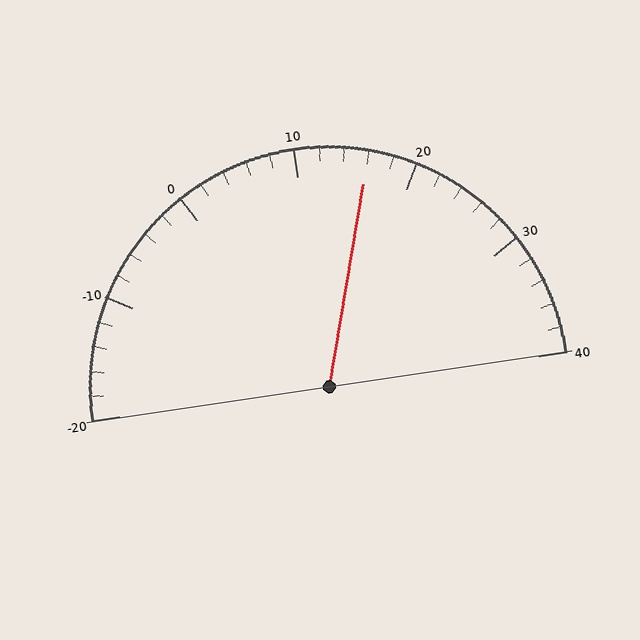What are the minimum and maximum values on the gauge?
The gauge ranges from -20 to 40.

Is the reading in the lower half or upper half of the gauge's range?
The reading is in the upper half of the range (-20 to 40).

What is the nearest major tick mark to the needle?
The nearest major tick mark is 20.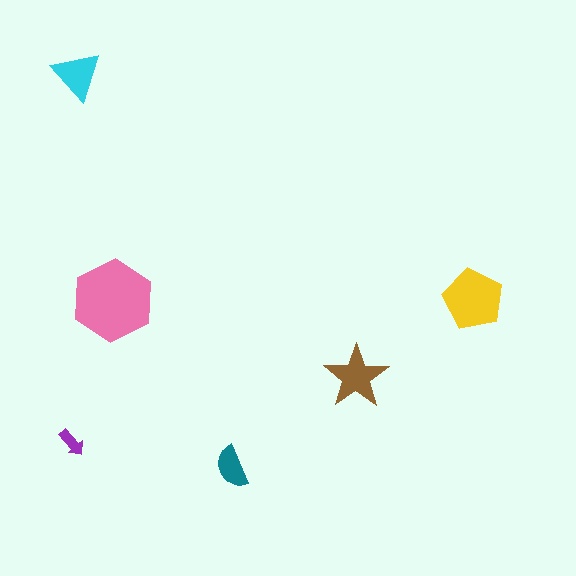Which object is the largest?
The pink hexagon.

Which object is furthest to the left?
The purple arrow is leftmost.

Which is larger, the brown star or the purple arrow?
The brown star.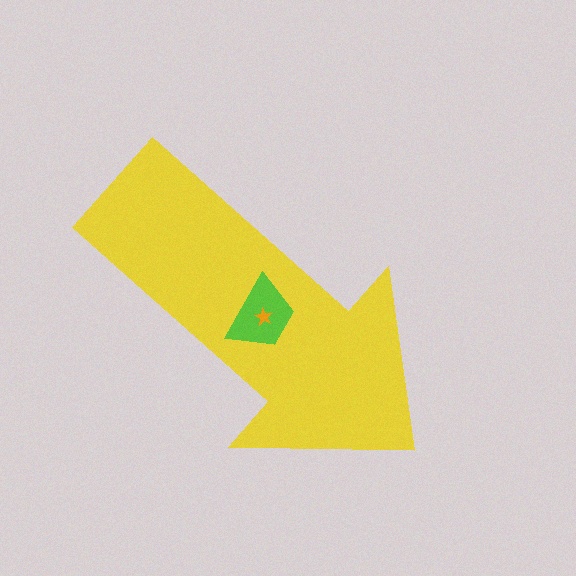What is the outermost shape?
The yellow arrow.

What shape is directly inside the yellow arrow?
The lime trapezoid.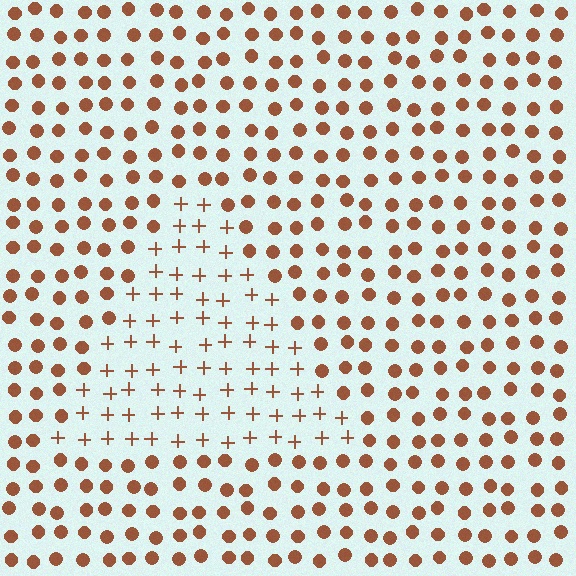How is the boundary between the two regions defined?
The boundary is defined by a change in element shape: plus signs inside vs. circles outside. All elements share the same color and spacing.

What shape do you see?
I see a triangle.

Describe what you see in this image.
The image is filled with small brown elements arranged in a uniform grid. A triangle-shaped region contains plus signs, while the surrounding area contains circles. The boundary is defined purely by the change in element shape.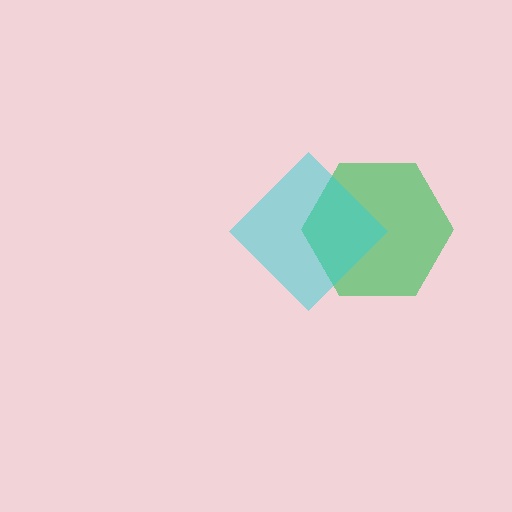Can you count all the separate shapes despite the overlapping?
Yes, there are 2 separate shapes.